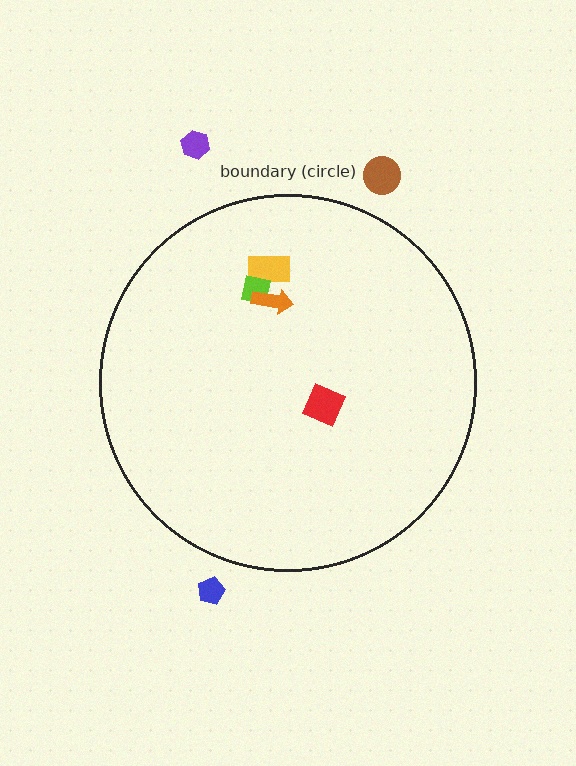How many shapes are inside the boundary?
4 inside, 3 outside.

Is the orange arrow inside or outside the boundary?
Inside.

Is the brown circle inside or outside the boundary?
Outside.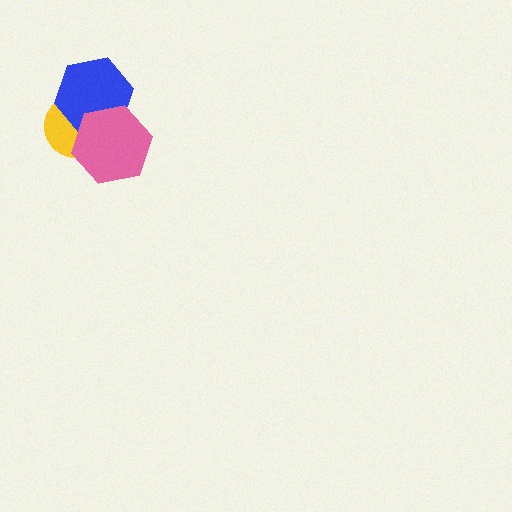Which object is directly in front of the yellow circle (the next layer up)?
The blue hexagon is directly in front of the yellow circle.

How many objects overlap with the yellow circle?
2 objects overlap with the yellow circle.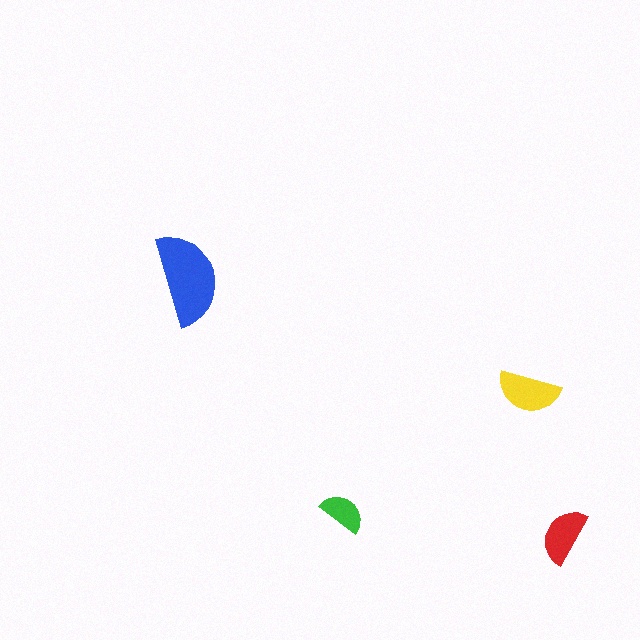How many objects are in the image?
There are 4 objects in the image.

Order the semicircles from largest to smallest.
the blue one, the yellow one, the red one, the green one.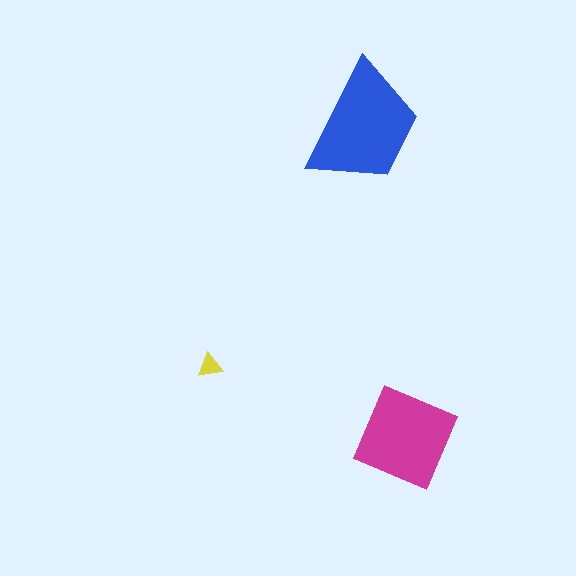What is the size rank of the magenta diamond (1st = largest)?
2nd.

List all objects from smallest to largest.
The yellow triangle, the magenta diamond, the blue trapezoid.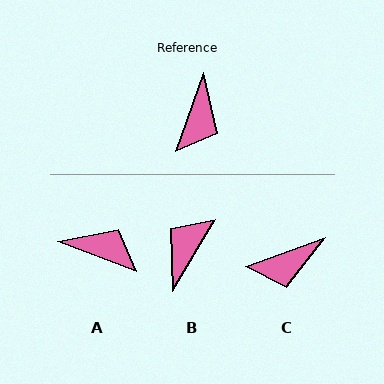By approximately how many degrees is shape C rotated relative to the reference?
Approximately 51 degrees clockwise.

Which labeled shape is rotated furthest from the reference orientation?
B, about 169 degrees away.